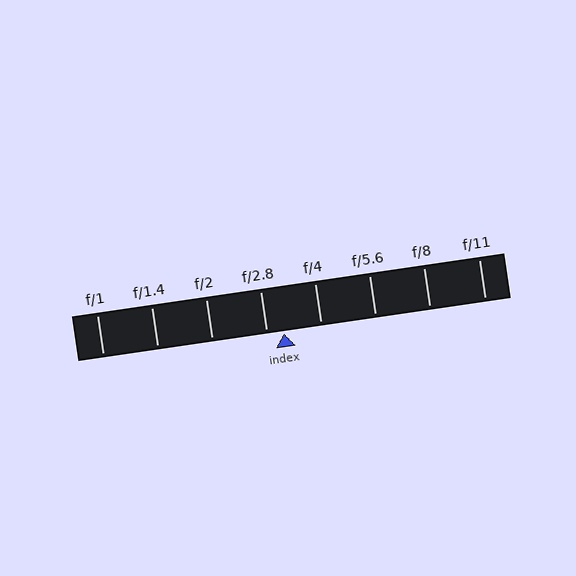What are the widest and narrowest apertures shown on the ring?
The widest aperture shown is f/1 and the narrowest is f/11.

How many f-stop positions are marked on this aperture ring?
There are 8 f-stop positions marked.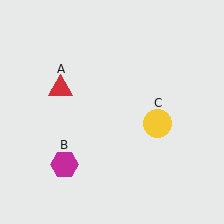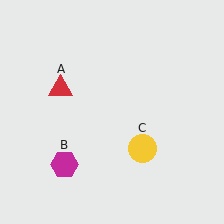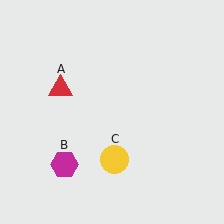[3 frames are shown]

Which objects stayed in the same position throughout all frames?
Red triangle (object A) and magenta hexagon (object B) remained stationary.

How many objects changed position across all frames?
1 object changed position: yellow circle (object C).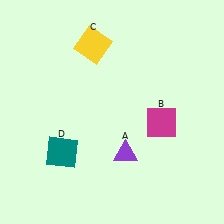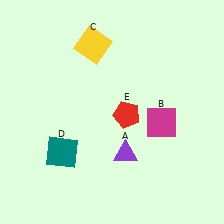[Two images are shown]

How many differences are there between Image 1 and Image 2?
There is 1 difference between the two images.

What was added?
A red pentagon (E) was added in Image 2.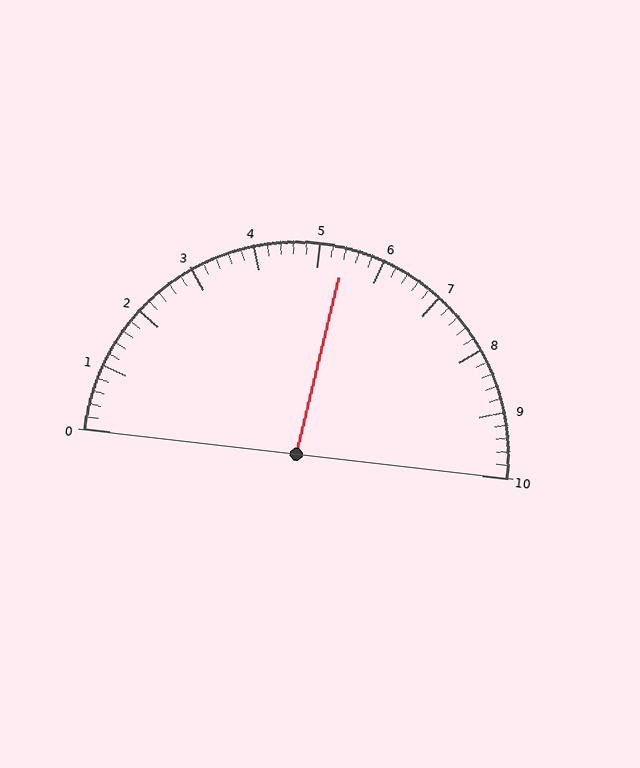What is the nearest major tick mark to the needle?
The nearest major tick mark is 5.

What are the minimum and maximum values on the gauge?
The gauge ranges from 0 to 10.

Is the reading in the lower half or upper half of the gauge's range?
The reading is in the upper half of the range (0 to 10).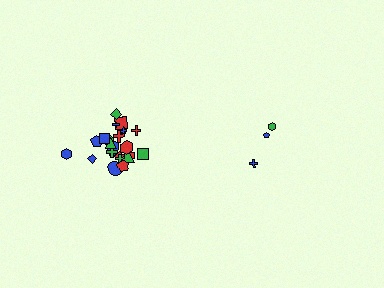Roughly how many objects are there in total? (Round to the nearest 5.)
Roughly 30 objects in total.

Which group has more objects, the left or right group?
The left group.